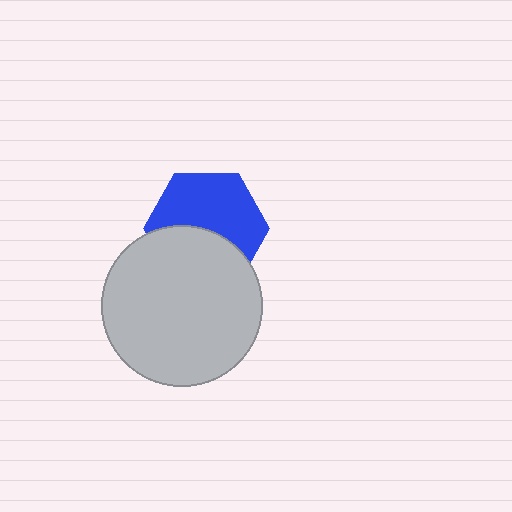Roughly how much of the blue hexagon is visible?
About half of it is visible (roughly 58%).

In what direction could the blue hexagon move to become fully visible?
The blue hexagon could move up. That would shift it out from behind the light gray circle entirely.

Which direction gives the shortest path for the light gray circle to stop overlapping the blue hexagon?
Moving down gives the shortest separation.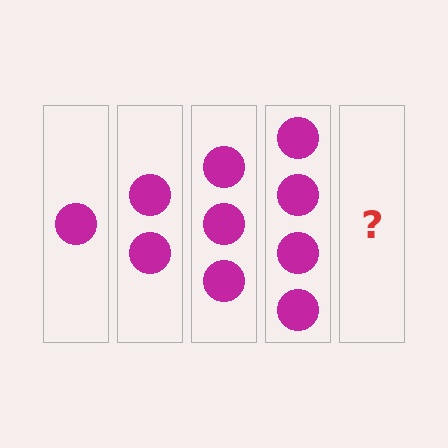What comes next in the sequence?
The next element should be 5 circles.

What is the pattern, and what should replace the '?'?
The pattern is that each step adds one more circle. The '?' should be 5 circles.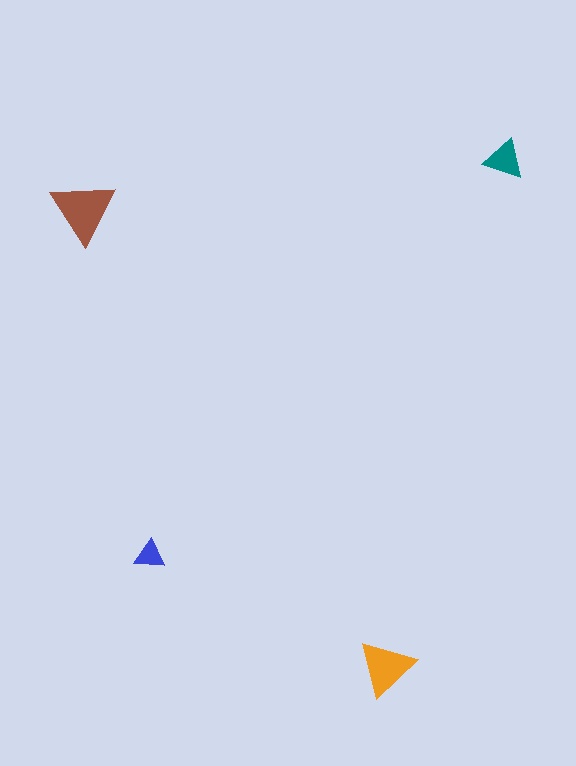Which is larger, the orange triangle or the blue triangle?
The orange one.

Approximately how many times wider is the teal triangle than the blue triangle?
About 1.5 times wider.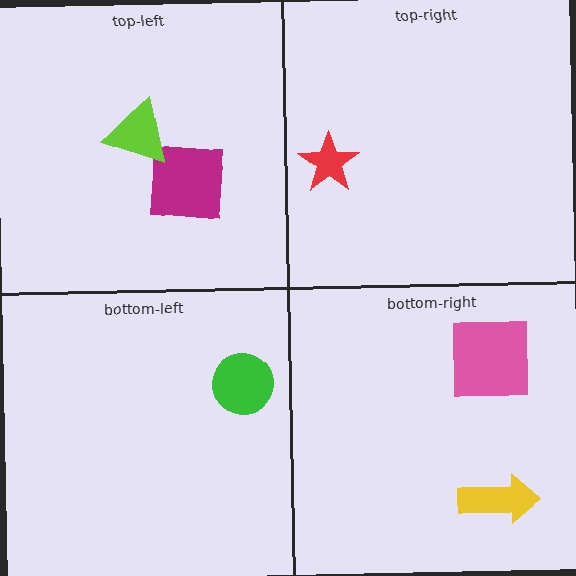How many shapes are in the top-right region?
1.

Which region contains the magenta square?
The top-left region.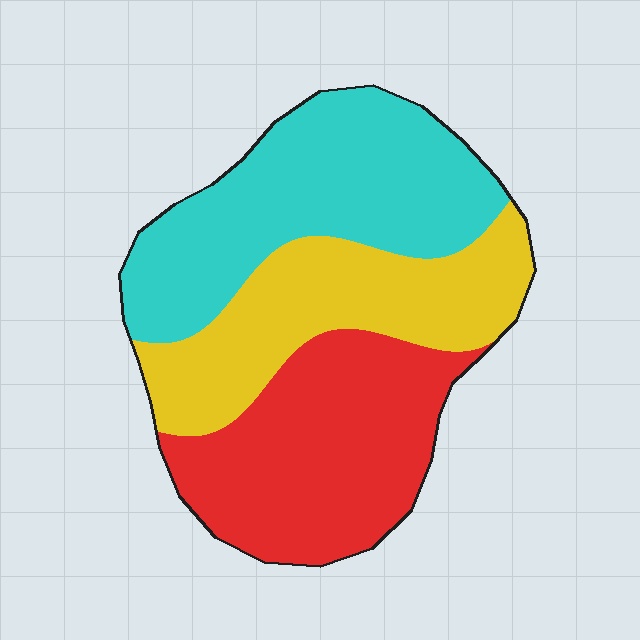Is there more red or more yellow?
Red.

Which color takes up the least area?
Yellow, at roughly 30%.